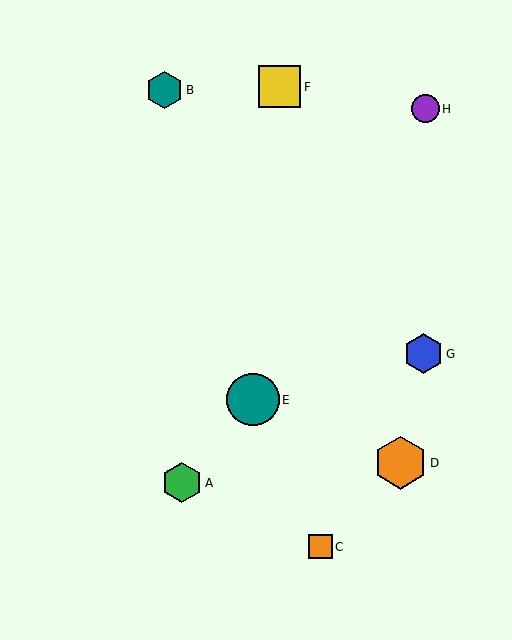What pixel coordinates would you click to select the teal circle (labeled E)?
Click at (253, 400) to select the teal circle E.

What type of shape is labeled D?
Shape D is an orange hexagon.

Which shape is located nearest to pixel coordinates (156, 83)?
The teal hexagon (labeled B) at (164, 90) is nearest to that location.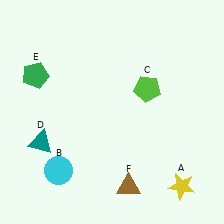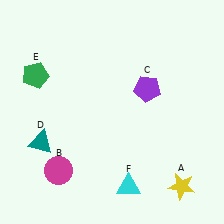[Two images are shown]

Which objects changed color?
B changed from cyan to magenta. C changed from lime to purple. F changed from brown to cyan.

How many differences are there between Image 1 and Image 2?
There are 3 differences between the two images.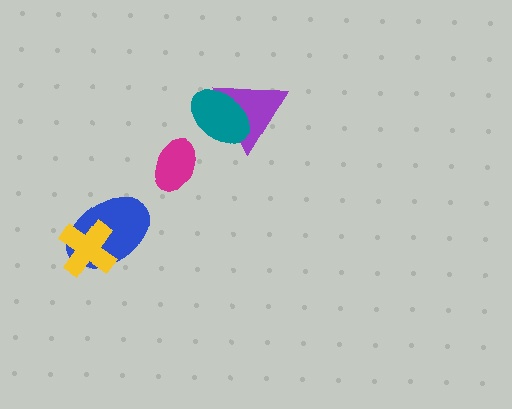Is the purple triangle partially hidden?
Yes, it is partially covered by another shape.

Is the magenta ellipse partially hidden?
No, no other shape covers it.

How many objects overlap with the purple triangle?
1 object overlaps with the purple triangle.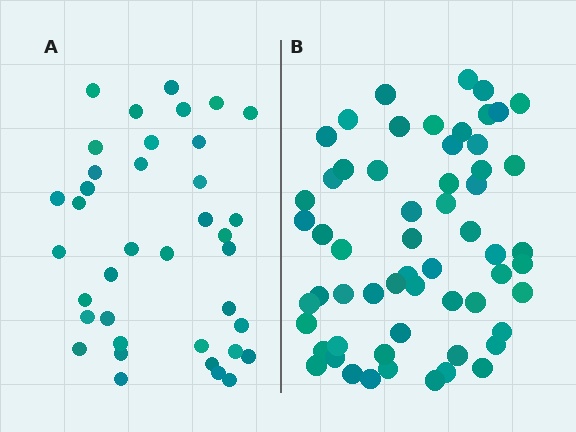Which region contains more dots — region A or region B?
Region B (the right region) has more dots.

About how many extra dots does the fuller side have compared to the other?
Region B has approximately 20 more dots than region A.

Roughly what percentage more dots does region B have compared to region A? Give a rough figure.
About 55% more.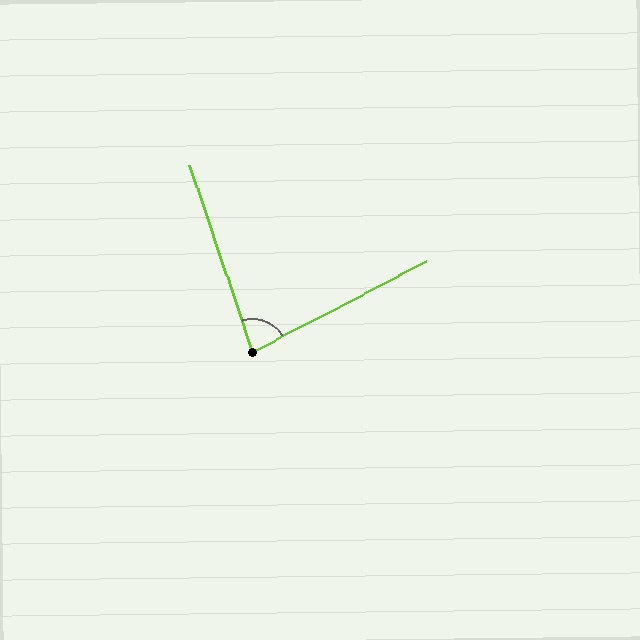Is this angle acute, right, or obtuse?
It is acute.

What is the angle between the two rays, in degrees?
Approximately 81 degrees.